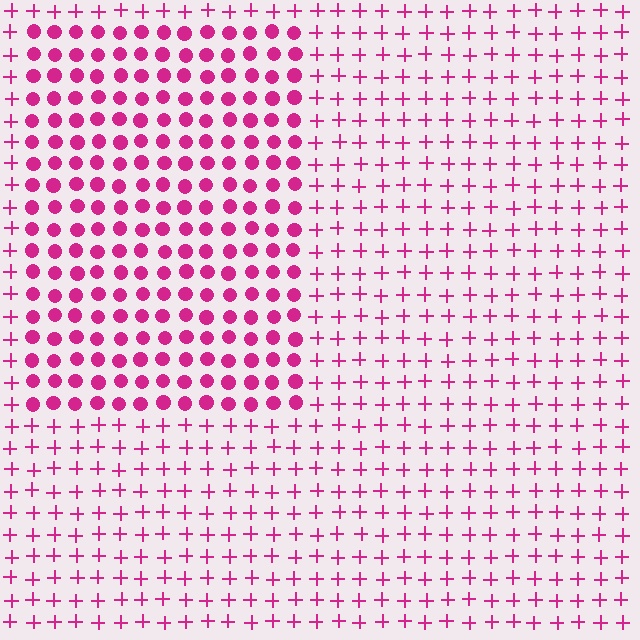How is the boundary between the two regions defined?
The boundary is defined by a change in element shape: circles inside vs. plus signs outside. All elements share the same color and spacing.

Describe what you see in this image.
The image is filled with small magenta elements arranged in a uniform grid. A rectangle-shaped region contains circles, while the surrounding area contains plus signs. The boundary is defined purely by the change in element shape.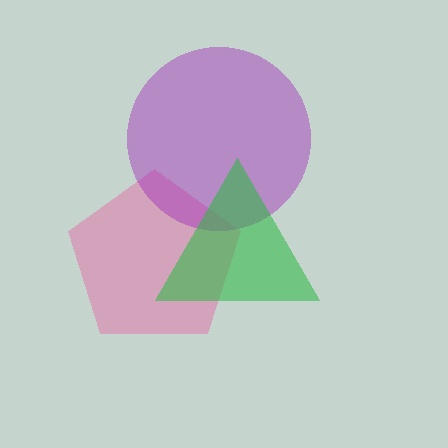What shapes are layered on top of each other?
The layered shapes are: a pink pentagon, a purple circle, a green triangle.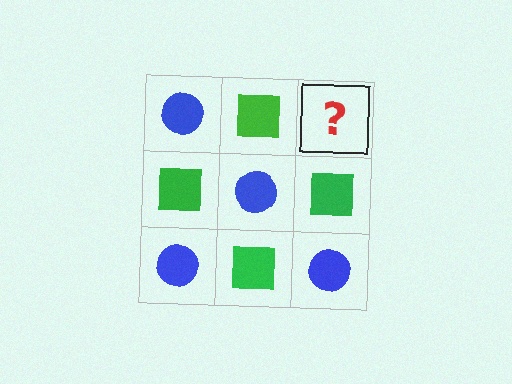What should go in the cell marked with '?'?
The missing cell should contain a blue circle.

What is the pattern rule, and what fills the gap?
The rule is that it alternates blue circle and green square in a checkerboard pattern. The gap should be filled with a blue circle.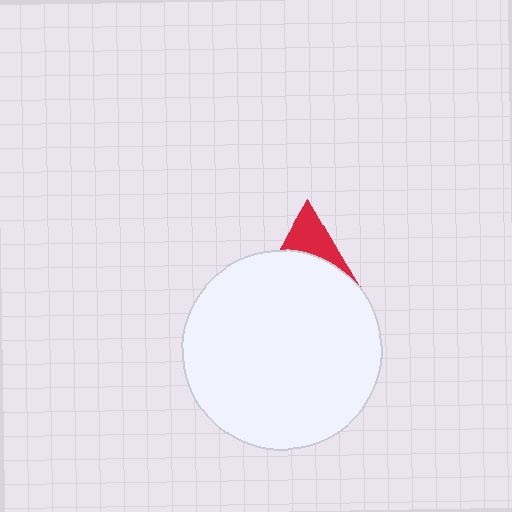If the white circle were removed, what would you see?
You would see the complete red triangle.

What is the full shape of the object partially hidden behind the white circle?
The partially hidden object is a red triangle.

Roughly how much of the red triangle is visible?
A small part of it is visible (roughly 41%).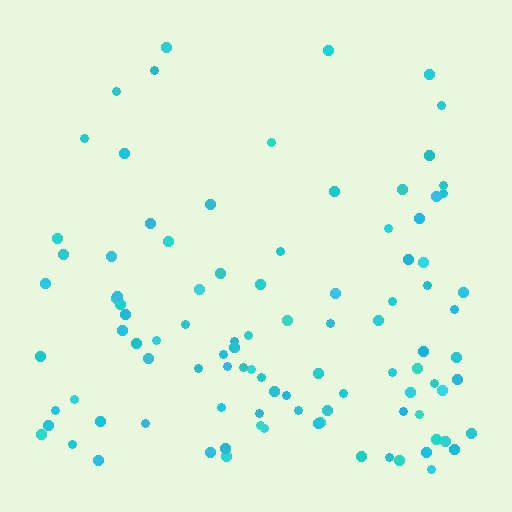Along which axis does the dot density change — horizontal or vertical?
Vertical.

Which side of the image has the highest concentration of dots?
The bottom.